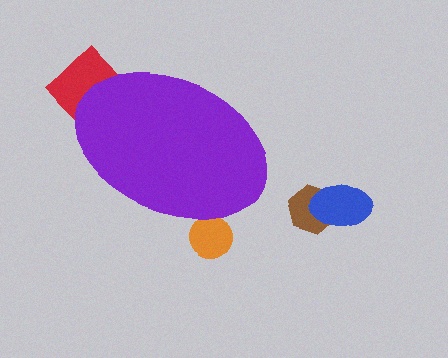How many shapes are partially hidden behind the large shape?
2 shapes are partially hidden.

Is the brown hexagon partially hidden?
No, the brown hexagon is fully visible.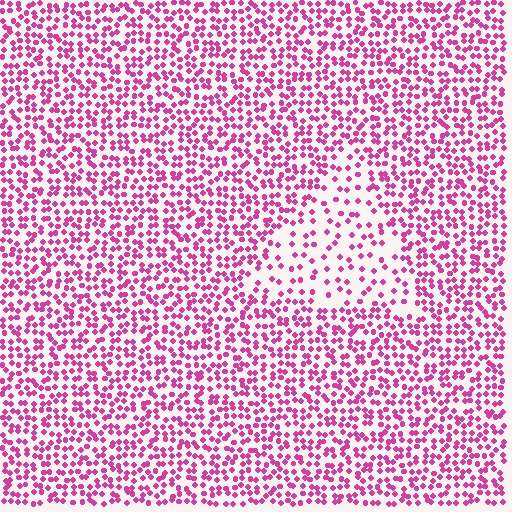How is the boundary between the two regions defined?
The boundary is defined by a change in element density (approximately 2.2x ratio). All elements are the same color, size, and shape.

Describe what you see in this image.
The image contains small magenta elements arranged at two different densities. A triangle-shaped region is visible where the elements are less densely packed than the surrounding area.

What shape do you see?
I see a triangle.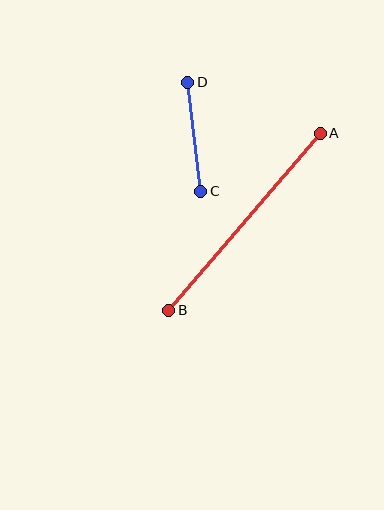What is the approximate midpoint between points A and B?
The midpoint is at approximately (245, 222) pixels.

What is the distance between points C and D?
The distance is approximately 110 pixels.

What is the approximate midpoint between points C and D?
The midpoint is at approximately (194, 137) pixels.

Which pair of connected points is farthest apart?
Points A and B are farthest apart.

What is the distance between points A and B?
The distance is approximately 233 pixels.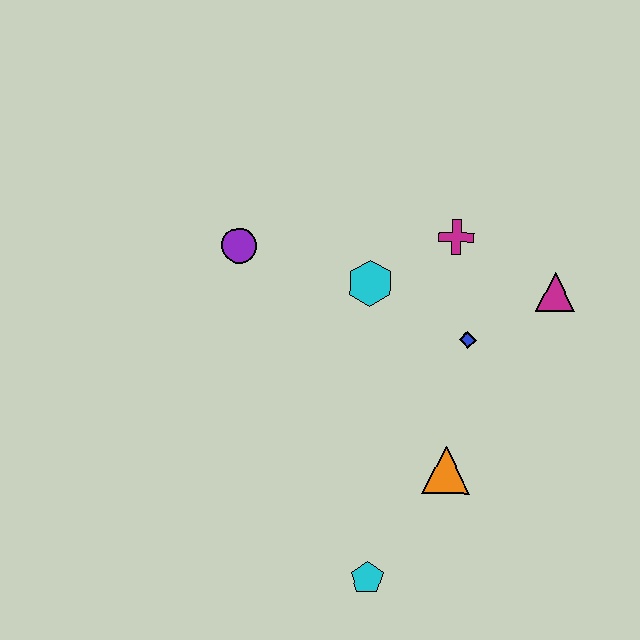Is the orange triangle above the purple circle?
No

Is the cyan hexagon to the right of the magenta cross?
No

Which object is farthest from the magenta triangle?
The cyan pentagon is farthest from the magenta triangle.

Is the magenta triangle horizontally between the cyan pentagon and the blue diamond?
No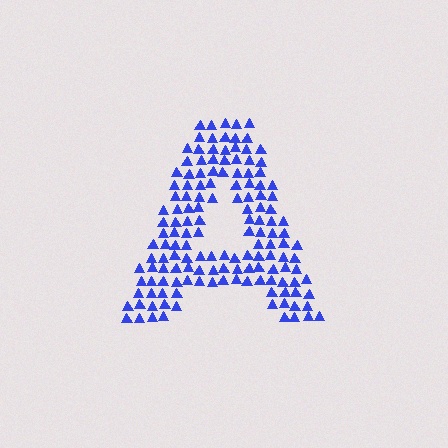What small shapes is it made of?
It is made of small triangles.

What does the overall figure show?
The overall figure shows the letter A.